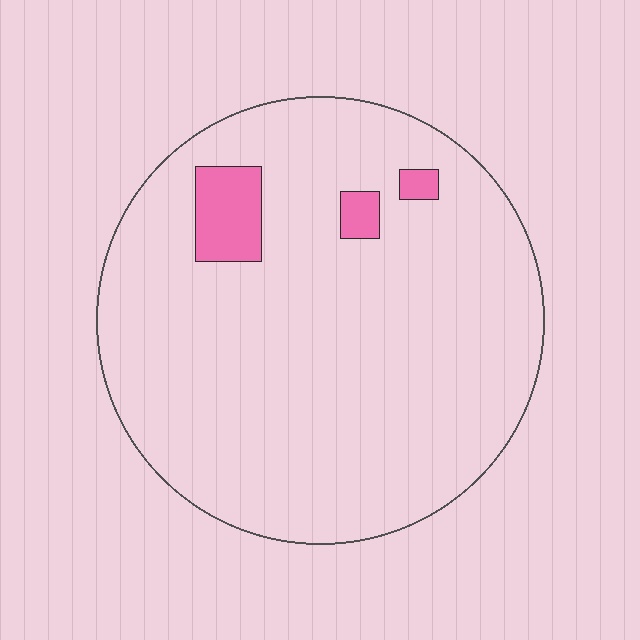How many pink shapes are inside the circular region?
3.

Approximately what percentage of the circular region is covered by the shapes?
Approximately 5%.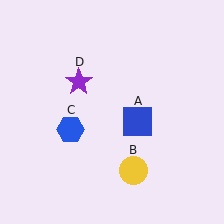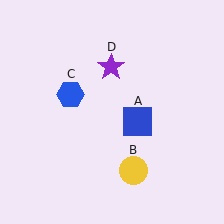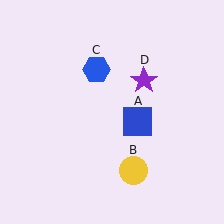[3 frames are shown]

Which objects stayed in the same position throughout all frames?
Blue square (object A) and yellow circle (object B) remained stationary.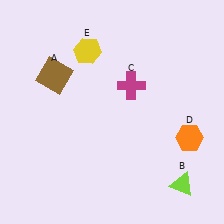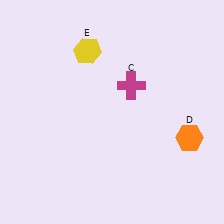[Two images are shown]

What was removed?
The brown square (A), the lime triangle (B) were removed in Image 2.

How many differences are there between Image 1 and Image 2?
There are 2 differences between the two images.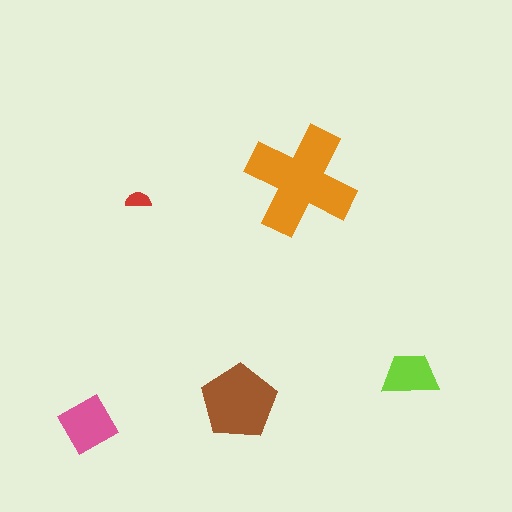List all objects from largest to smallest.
The orange cross, the brown pentagon, the pink diamond, the lime trapezoid, the red semicircle.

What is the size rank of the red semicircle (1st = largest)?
5th.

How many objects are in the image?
There are 5 objects in the image.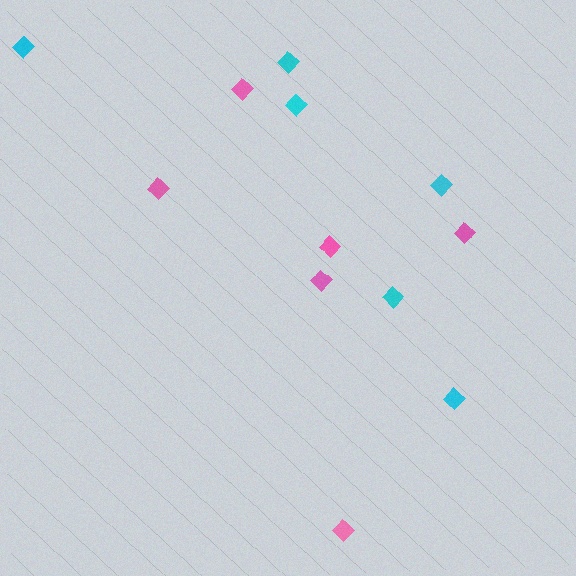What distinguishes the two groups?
There are 2 groups: one group of pink diamonds (6) and one group of cyan diamonds (6).